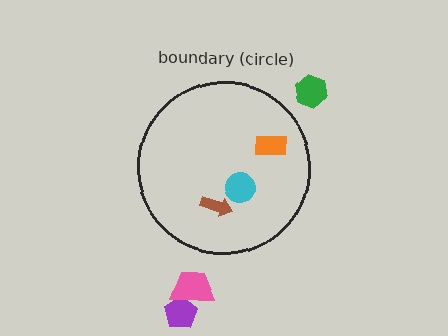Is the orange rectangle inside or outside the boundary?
Inside.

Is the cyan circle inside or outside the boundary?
Inside.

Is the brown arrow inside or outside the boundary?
Inside.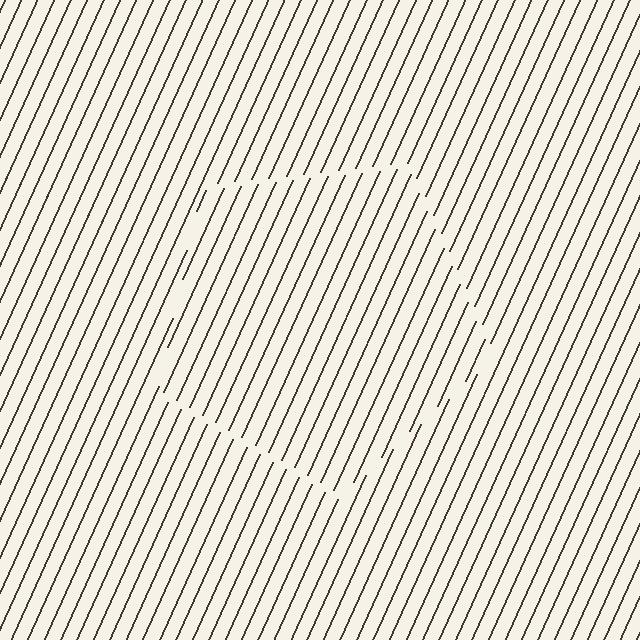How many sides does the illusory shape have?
5 sides — the line-ends trace a pentagon.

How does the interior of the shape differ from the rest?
The interior of the shape contains the same grating, shifted by half a period — the contour is defined by the phase discontinuity where line-ends from the inner and outer gratings abut.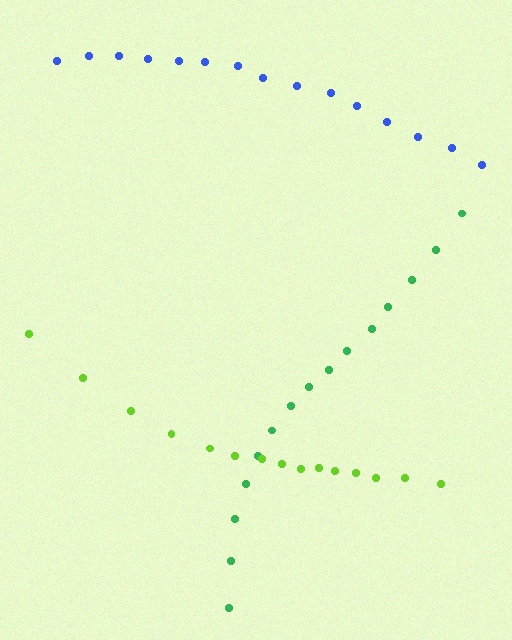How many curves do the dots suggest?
There are 3 distinct paths.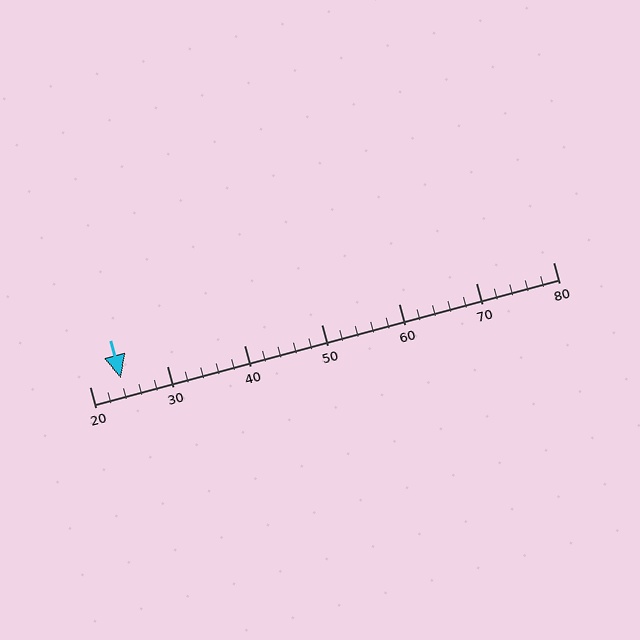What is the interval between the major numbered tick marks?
The major tick marks are spaced 10 units apart.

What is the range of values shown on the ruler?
The ruler shows values from 20 to 80.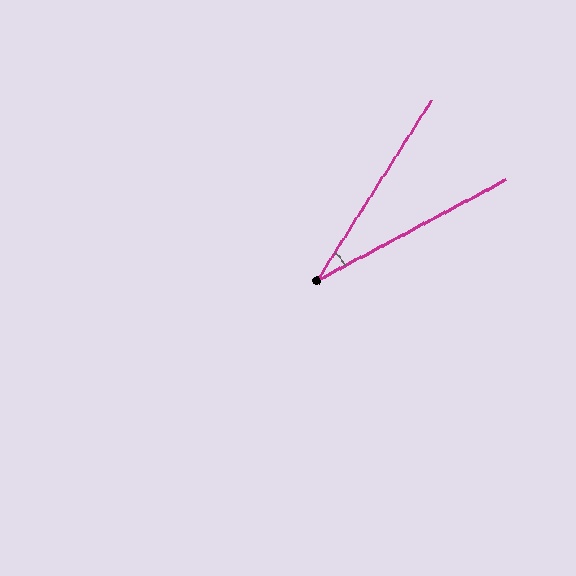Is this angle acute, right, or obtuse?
It is acute.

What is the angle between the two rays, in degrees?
Approximately 30 degrees.